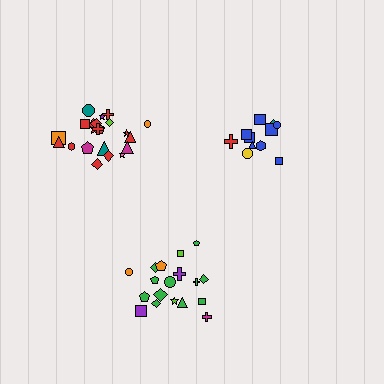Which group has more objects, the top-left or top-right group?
The top-left group.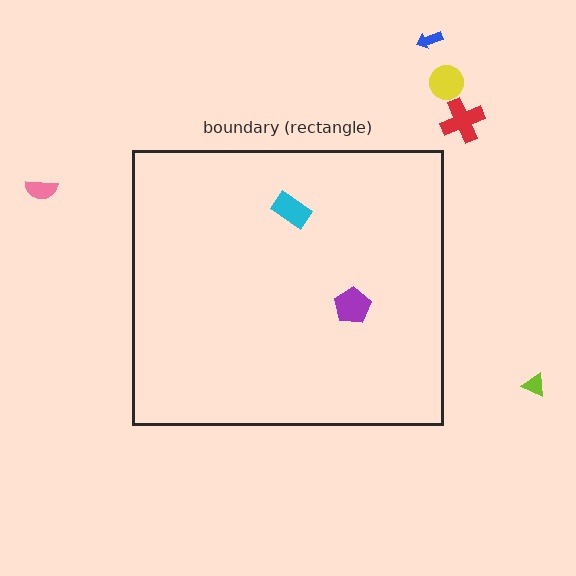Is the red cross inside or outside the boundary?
Outside.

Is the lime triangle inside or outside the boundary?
Outside.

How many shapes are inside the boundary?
2 inside, 5 outside.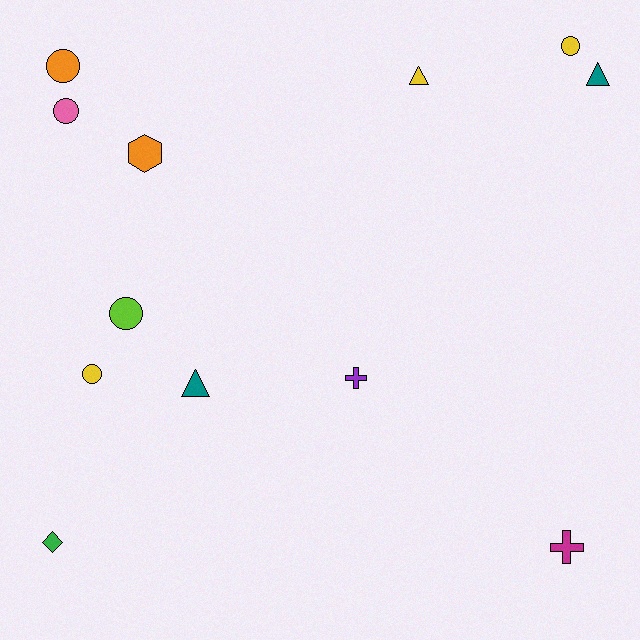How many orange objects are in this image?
There are 2 orange objects.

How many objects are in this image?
There are 12 objects.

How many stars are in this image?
There are no stars.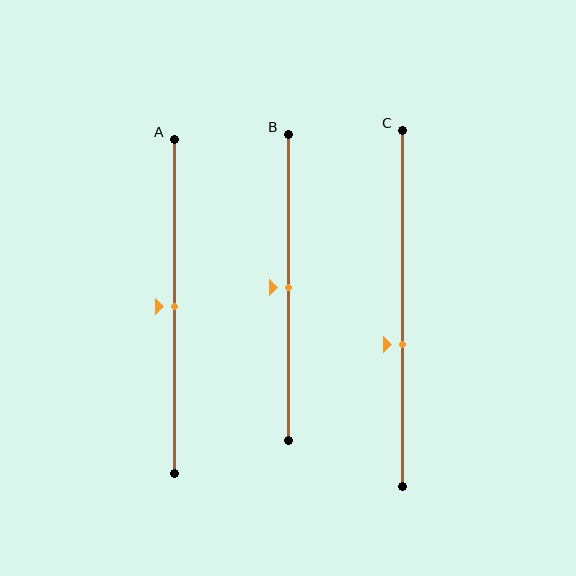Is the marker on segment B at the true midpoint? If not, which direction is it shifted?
Yes, the marker on segment B is at the true midpoint.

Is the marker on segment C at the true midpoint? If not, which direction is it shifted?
No, the marker on segment C is shifted downward by about 10% of the segment length.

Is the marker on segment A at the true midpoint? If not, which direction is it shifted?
Yes, the marker on segment A is at the true midpoint.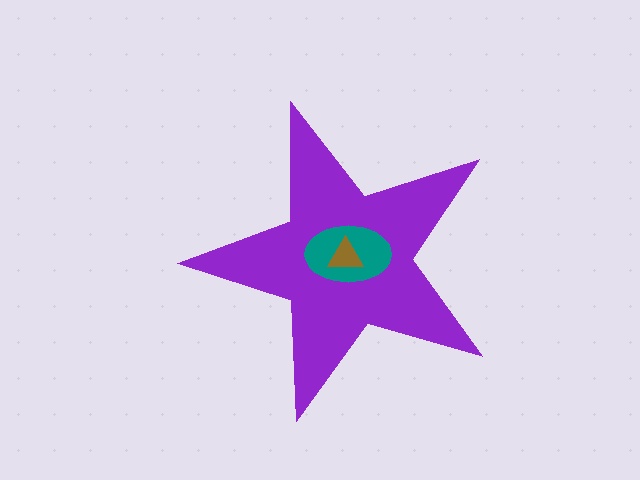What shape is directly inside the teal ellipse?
The brown triangle.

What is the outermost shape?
The purple star.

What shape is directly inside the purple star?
The teal ellipse.